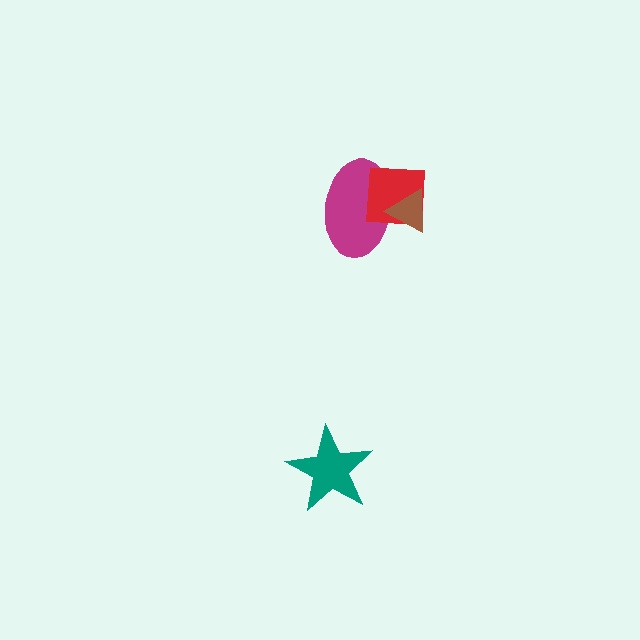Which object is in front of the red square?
The brown triangle is in front of the red square.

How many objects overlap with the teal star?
0 objects overlap with the teal star.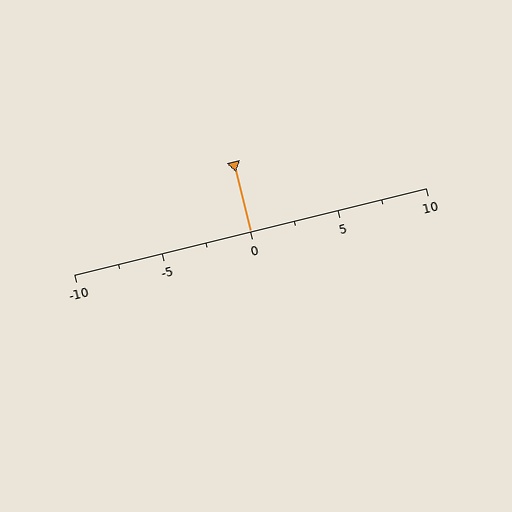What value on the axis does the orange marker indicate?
The marker indicates approximately 0.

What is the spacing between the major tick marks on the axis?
The major ticks are spaced 5 apart.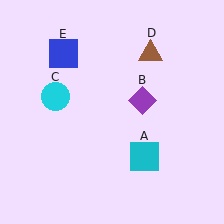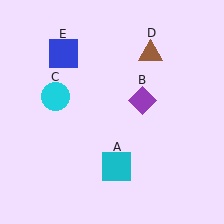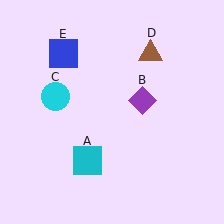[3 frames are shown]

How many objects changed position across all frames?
1 object changed position: cyan square (object A).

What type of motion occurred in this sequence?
The cyan square (object A) rotated clockwise around the center of the scene.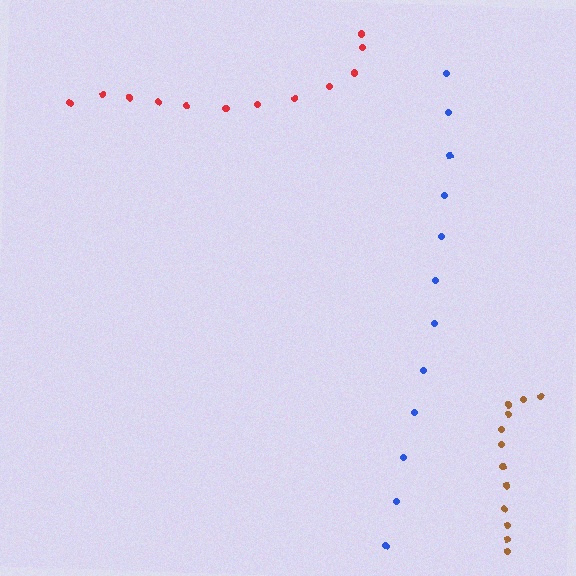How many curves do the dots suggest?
There are 3 distinct paths.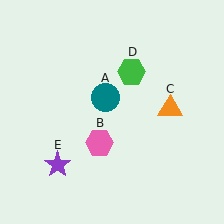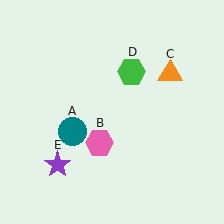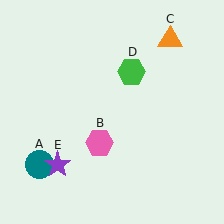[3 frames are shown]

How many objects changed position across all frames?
2 objects changed position: teal circle (object A), orange triangle (object C).